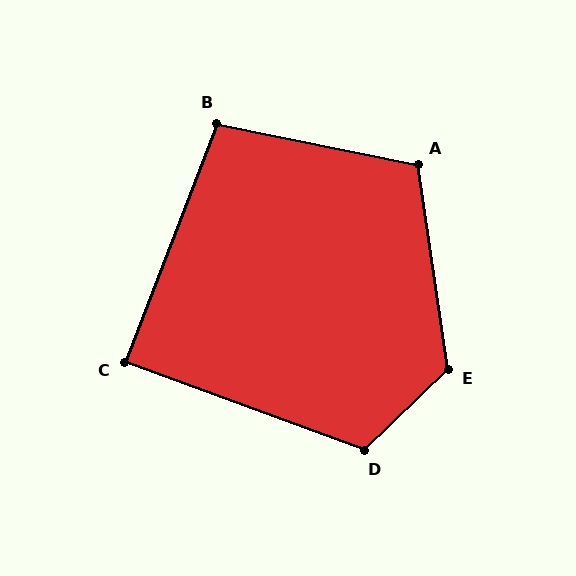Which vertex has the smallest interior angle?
C, at approximately 89 degrees.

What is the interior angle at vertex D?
Approximately 116 degrees (obtuse).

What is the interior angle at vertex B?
Approximately 100 degrees (obtuse).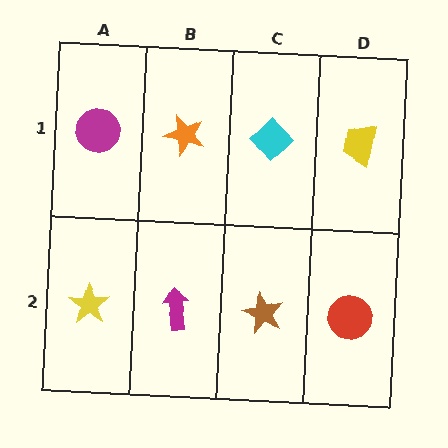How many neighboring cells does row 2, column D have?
2.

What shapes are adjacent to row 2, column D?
A yellow trapezoid (row 1, column D), a brown star (row 2, column C).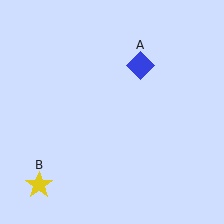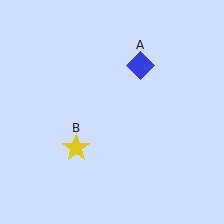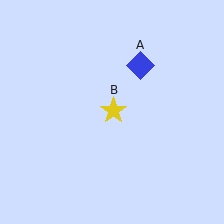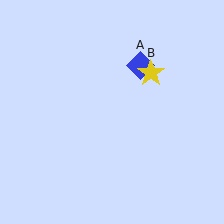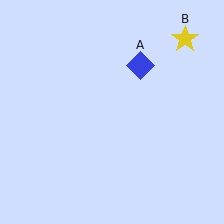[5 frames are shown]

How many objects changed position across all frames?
1 object changed position: yellow star (object B).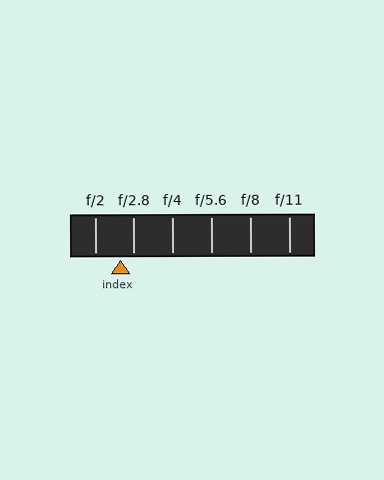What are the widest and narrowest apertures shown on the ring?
The widest aperture shown is f/2 and the narrowest is f/11.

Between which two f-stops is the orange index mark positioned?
The index mark is between f/2 and f/2.8.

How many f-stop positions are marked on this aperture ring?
There are 6 f-stop positions marked.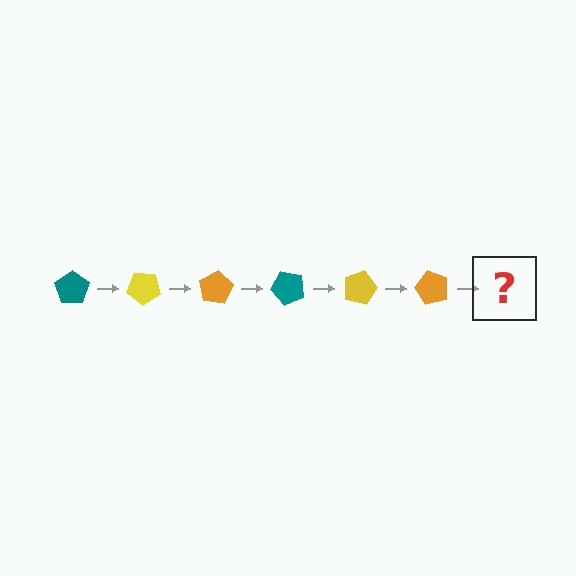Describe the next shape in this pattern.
It should be a teal pentagon, rotated 240 degrees from the start.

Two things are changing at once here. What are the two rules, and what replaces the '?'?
The two rules are that it rotates 40 degrees each step and the color cycles through teal, yellow, and orange. The '?' should be a teal pentagon, rotated 240 degrees from the start.